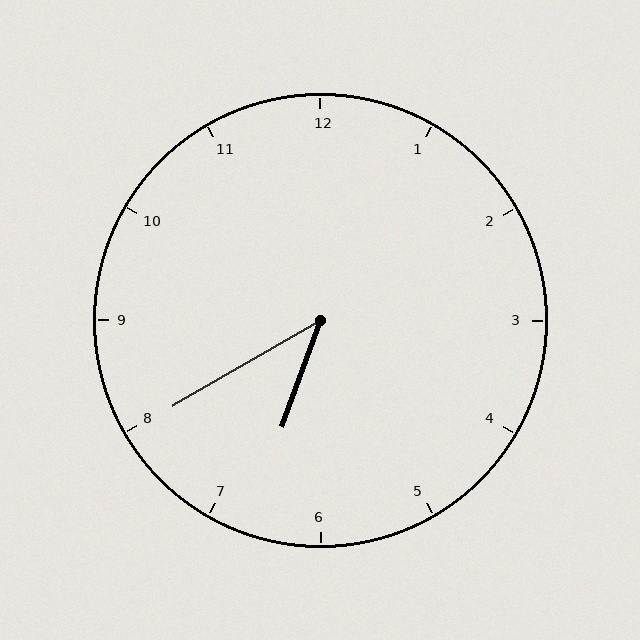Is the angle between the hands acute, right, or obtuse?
It is acute.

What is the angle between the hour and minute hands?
Approximately 40 degrees.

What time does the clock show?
6:40.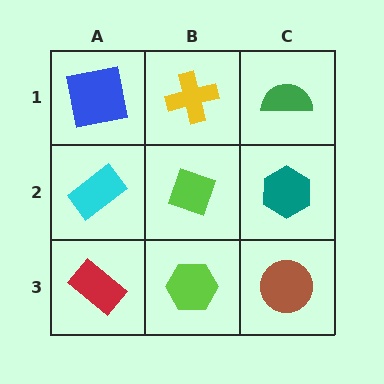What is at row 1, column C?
A green semicircle.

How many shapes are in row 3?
3 shapes.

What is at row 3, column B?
A lime hexagon.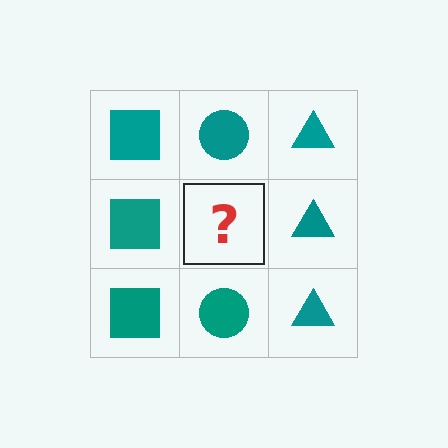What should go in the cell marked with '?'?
The missing cell should contain a teal circle.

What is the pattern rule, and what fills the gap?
The rule is that each column has a consistent shape. The gap should be filled with a teal circle.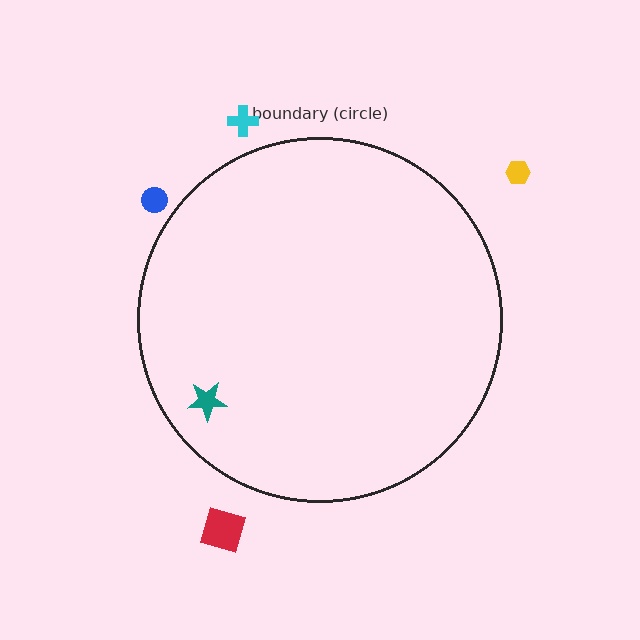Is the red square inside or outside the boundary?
Outside.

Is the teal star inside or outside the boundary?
Inside.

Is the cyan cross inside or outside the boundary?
Outside.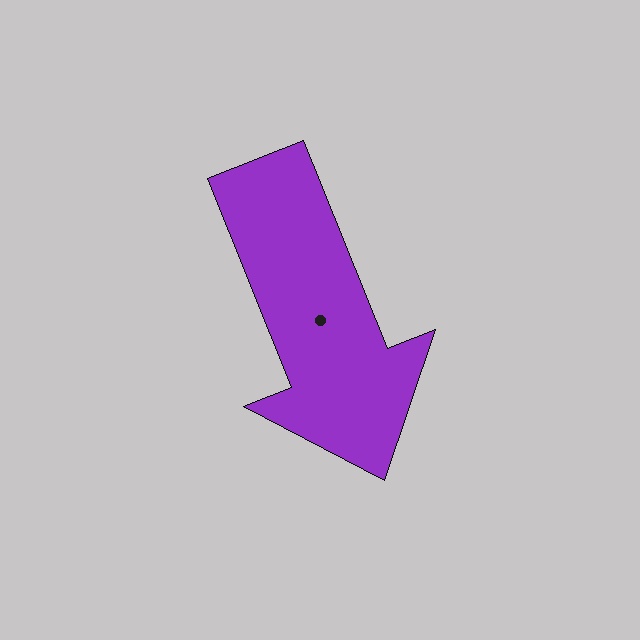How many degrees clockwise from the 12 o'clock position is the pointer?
Approximately 158 degrees.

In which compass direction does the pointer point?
South.